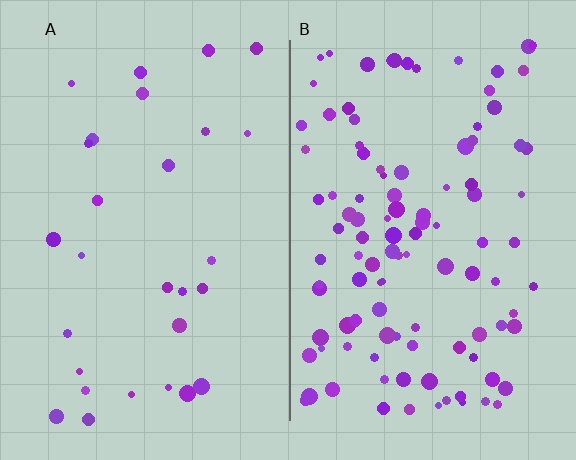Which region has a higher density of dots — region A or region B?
B (the right).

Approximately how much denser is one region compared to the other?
Approximately 3.8× — region B over region A.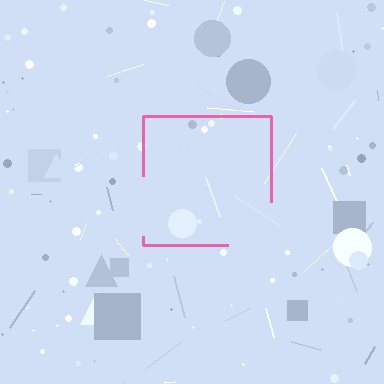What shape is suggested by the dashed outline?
The dashed outline suggests a square.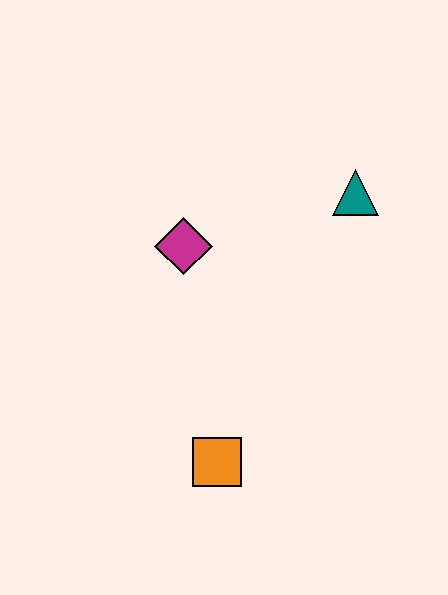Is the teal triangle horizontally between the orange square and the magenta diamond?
No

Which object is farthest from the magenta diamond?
The orange square is farthest from the magenta diamond.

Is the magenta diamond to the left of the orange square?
Yes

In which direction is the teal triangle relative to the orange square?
The teal triangle is above the orange square.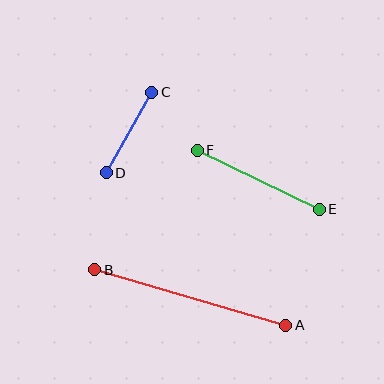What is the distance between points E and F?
The distance is approximately 135 pixels.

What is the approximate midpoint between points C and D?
The midpoint is at approximately (129, 132) pixels.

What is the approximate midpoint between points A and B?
The midpoint is at approximately (190, 297) pixels.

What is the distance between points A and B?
The distance is approximately 199 pixels.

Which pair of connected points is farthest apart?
Points A and B are farthest apart.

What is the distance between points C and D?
The distance is approximately 93 pixels.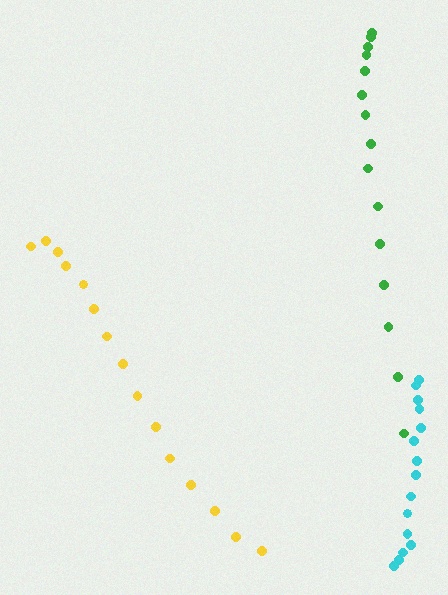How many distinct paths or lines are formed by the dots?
There are 3 distinct paths.